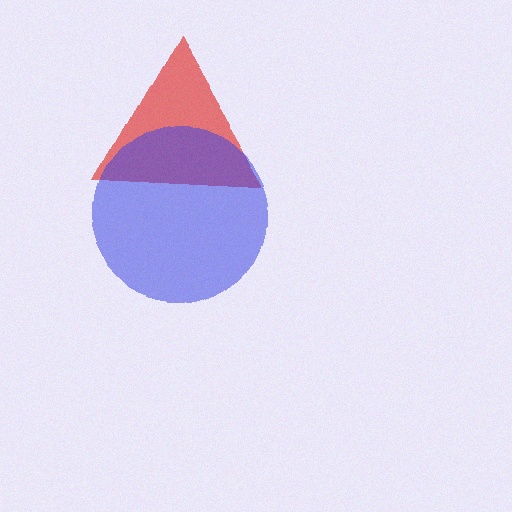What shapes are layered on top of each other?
The layered shapes are: a red triangle, a blue circle.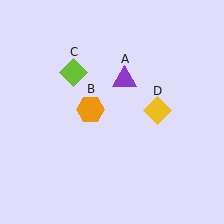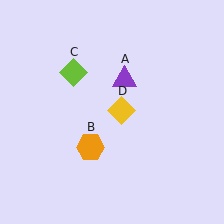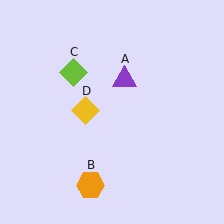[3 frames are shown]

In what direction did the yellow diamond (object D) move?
The yellow diamond (object D) moved left.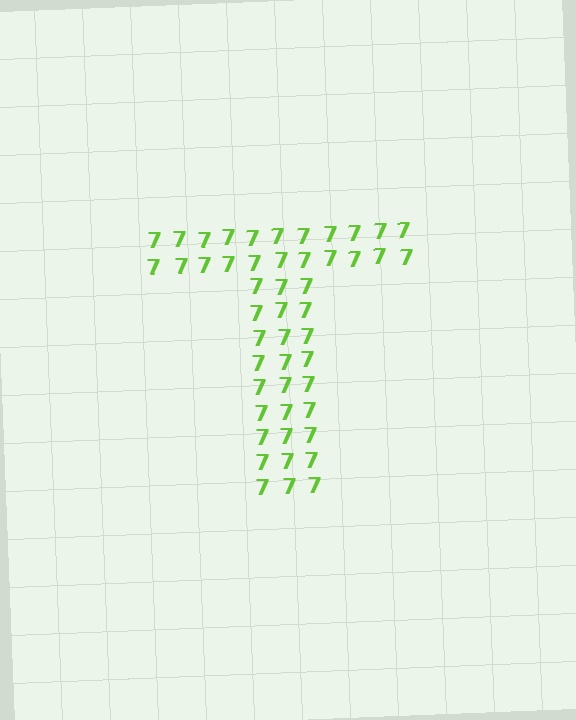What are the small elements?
The small elements are digit 7's.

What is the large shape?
The large shape is the letter T.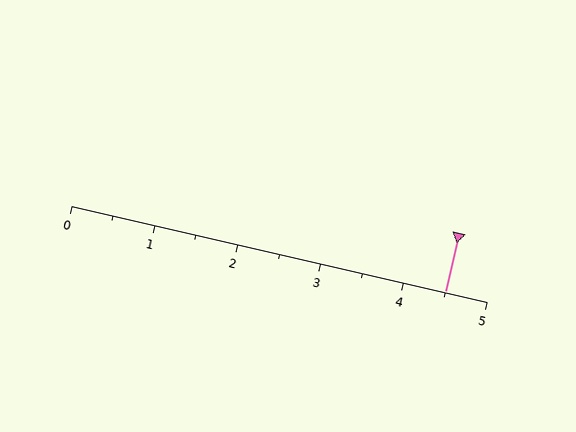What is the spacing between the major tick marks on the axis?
The major ticks are spaced 1 apart.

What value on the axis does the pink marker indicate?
The marker indicates approximately 4.5.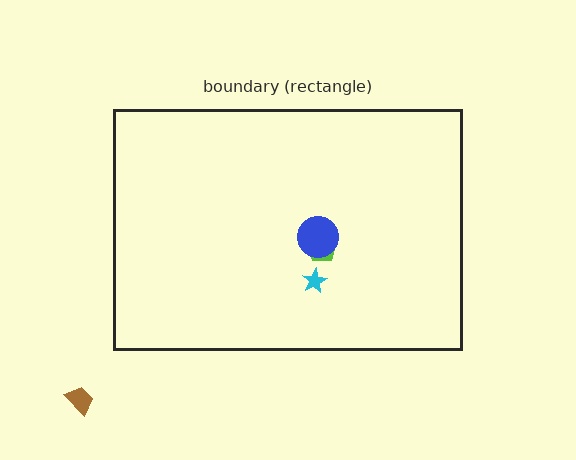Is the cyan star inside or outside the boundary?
Inside.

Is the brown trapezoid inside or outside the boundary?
Outside.